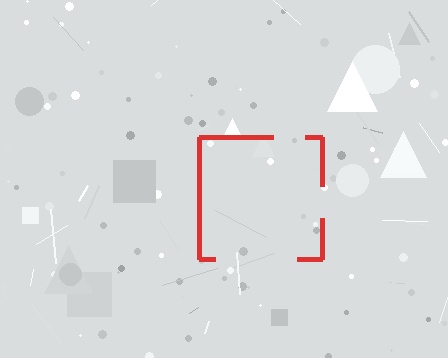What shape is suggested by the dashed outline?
The dashed outline suggests a square.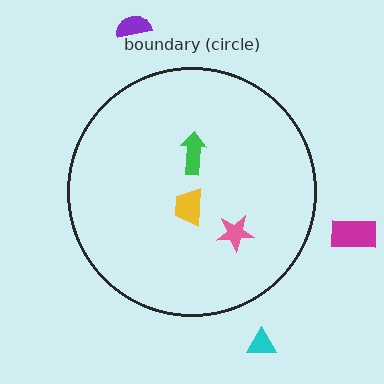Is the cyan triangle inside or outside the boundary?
Outside.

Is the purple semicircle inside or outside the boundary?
Outside.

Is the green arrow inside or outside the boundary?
Inside.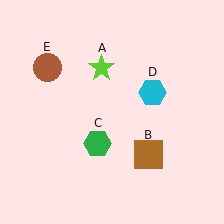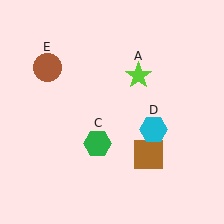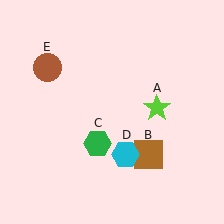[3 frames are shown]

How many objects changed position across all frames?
2 objects changed position: lime star (object A), cyan hexagon (object D).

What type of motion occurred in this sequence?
The lime star (object A), cyan hexagon (object D) rotated clockwise around the center of the scene.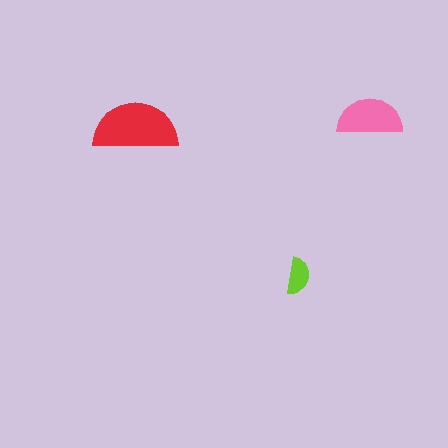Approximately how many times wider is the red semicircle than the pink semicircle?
About 1.5 times wider.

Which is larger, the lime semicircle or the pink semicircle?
The pink one.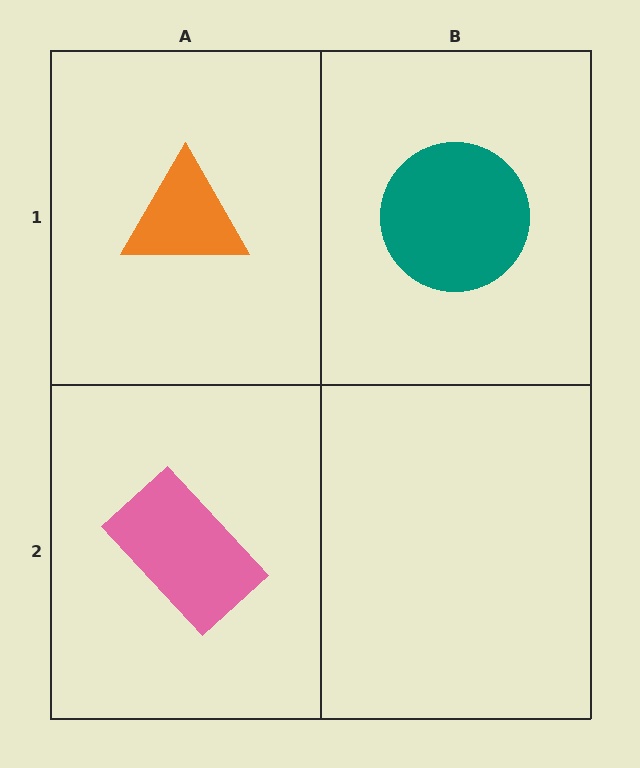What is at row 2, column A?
A pink rectangle.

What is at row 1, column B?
A teal circle.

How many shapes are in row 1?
2 shapes.